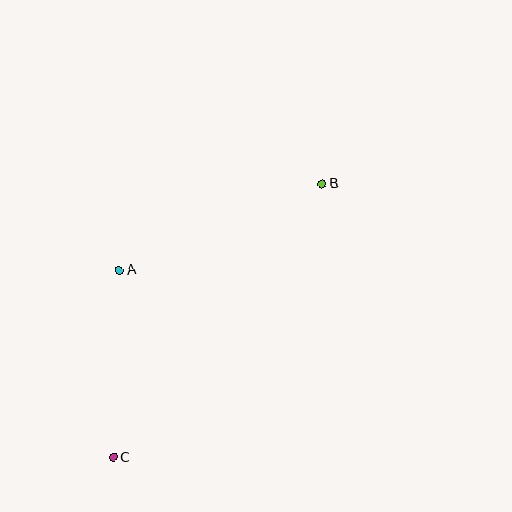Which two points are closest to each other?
Points A and C are closest to each other.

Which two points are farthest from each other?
Points B and C are farthest from each other.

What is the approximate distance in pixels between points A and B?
The distance between A and B is approximately 221 pixels.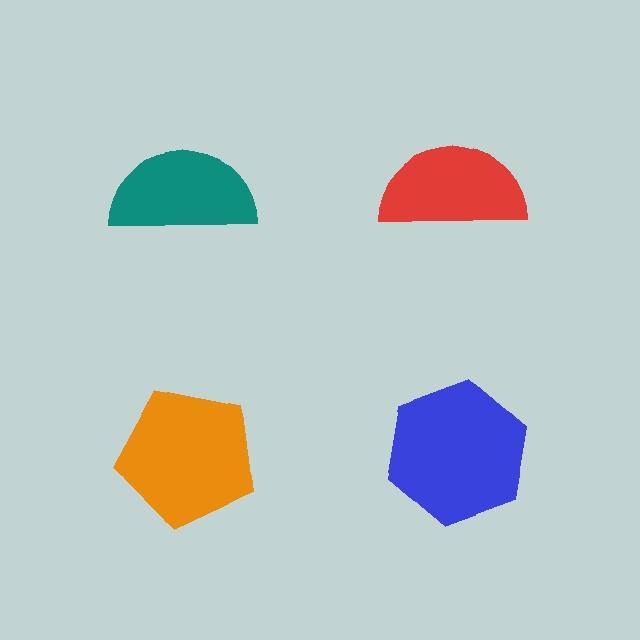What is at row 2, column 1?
An orange pentagon.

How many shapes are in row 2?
2 shapes.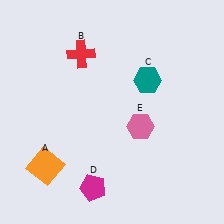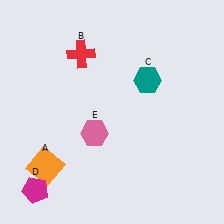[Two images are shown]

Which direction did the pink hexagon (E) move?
The pink hexagon (E) moved left.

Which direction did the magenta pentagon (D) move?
The magenta pentagon (D) moved left.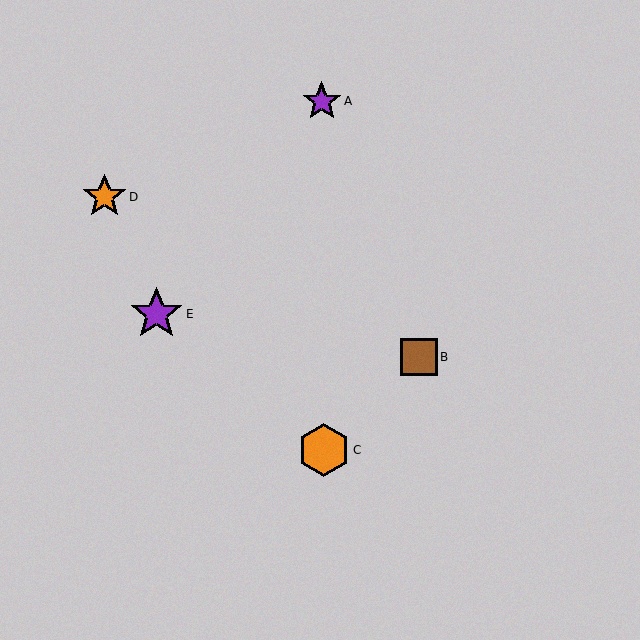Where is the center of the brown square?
The center of the brown square is at (419, 357).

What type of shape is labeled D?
Shape D is an orange star.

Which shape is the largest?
The purple star (labeled E) is the largest.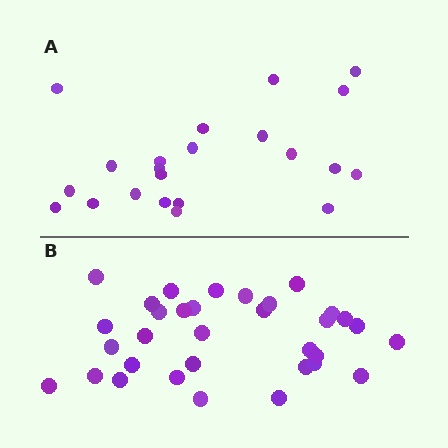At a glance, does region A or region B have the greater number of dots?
Region B (the bottom region) has more dots.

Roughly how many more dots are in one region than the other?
Region B has roughly 12 or so more dots than region A.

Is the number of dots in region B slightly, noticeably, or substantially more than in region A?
Region B has substantially more. The ratio is roughly 1.5 to 1.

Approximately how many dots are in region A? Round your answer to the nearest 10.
About 20 dots. (The exact count is 22, which rounds to 20.)